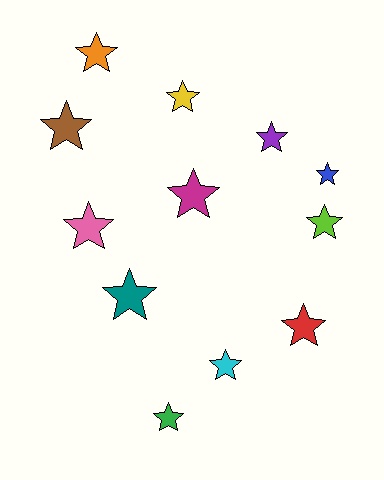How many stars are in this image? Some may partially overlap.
There are 12 stars.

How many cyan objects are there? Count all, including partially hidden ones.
There is 1 cyan object.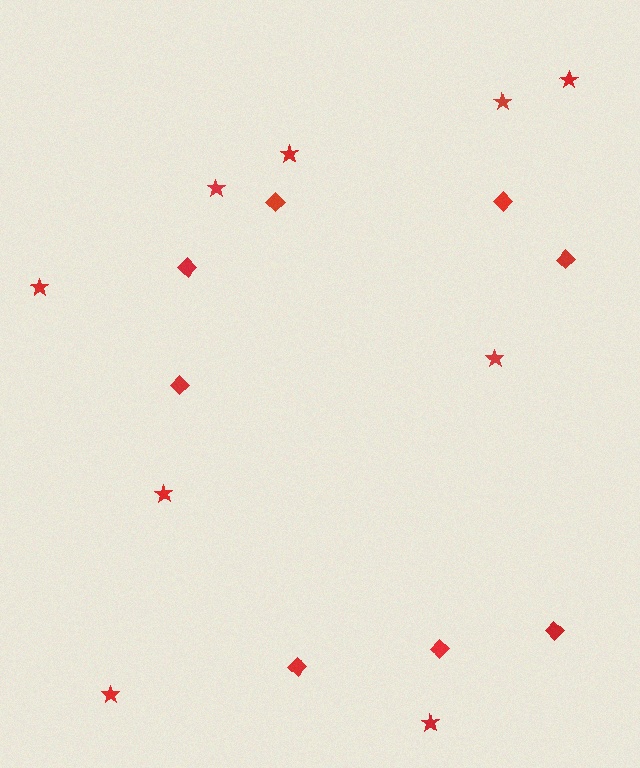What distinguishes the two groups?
There are 2 groups: one group of stars (9) and one group of diamonds (8).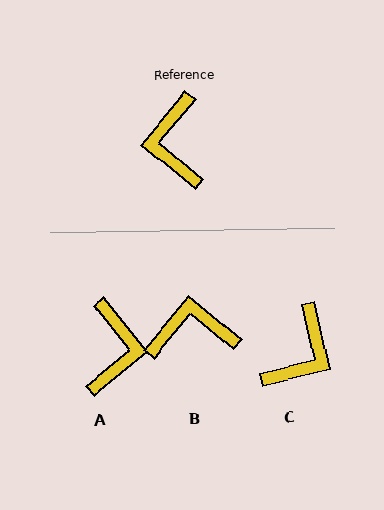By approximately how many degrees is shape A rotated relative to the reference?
Approximately 169 degrees counter-clockwise.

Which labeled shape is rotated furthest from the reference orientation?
A, about 169 degrees away.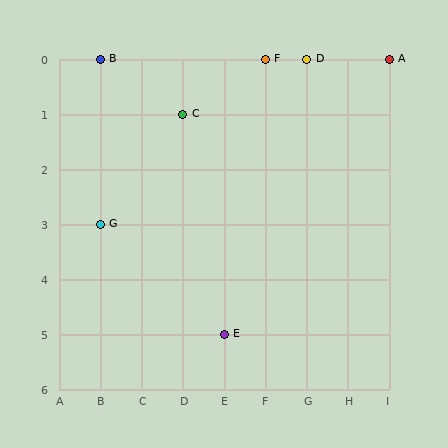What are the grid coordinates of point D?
Point D is at grid coordinates (G, 0).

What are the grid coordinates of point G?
Point G is at grid coordinates (B, 3).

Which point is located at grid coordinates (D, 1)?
Point C is at (D, 1).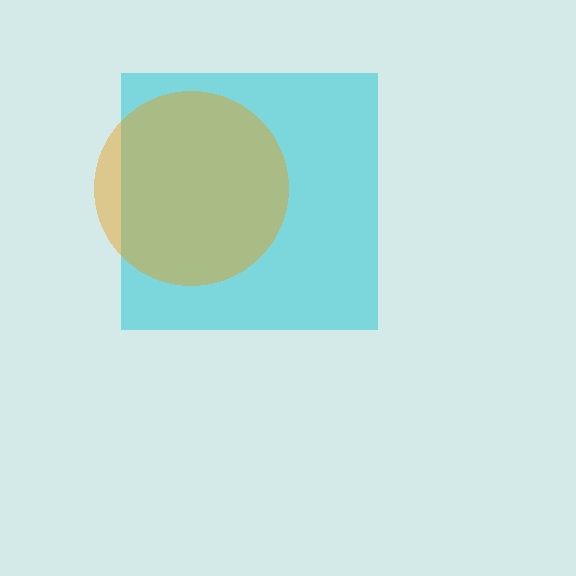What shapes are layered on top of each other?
The layered shapes are: a cyan square, an orange circle.